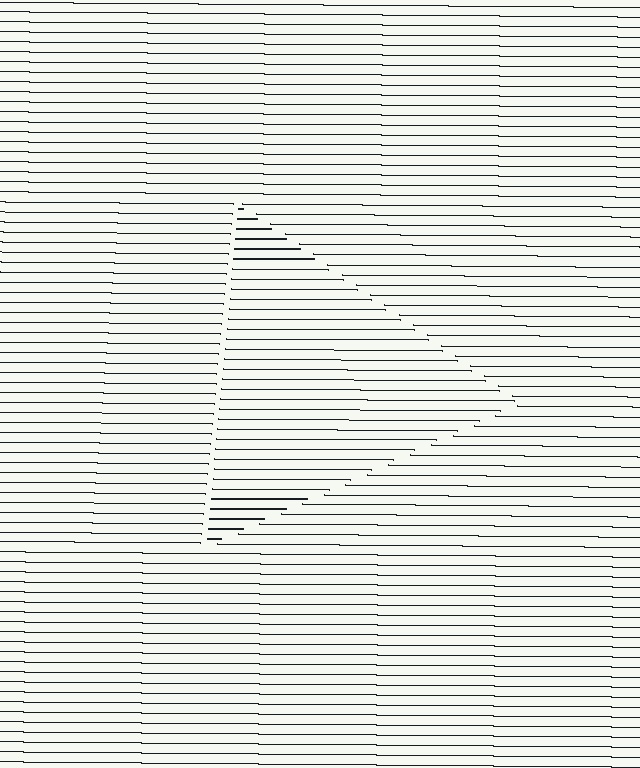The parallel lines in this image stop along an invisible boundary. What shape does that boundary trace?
An illusory triangle. The interior of the shape contains the same grating, shifted by half a period — the contour is defined by the phase discontinuity where line-ends from the inner and outer gratings abut.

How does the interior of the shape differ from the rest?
The interior of the shape contains the same grating, shifted by half a period — the contour is defined by the phase discontinuity where line-ends from the inner and outer gratings abut.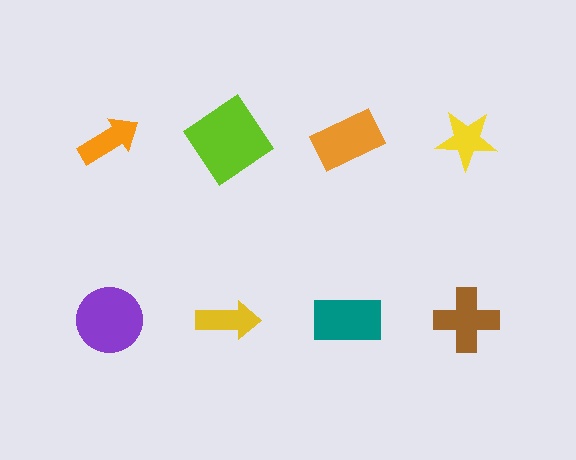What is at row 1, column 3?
An orange rectangle.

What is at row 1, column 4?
A yellow star.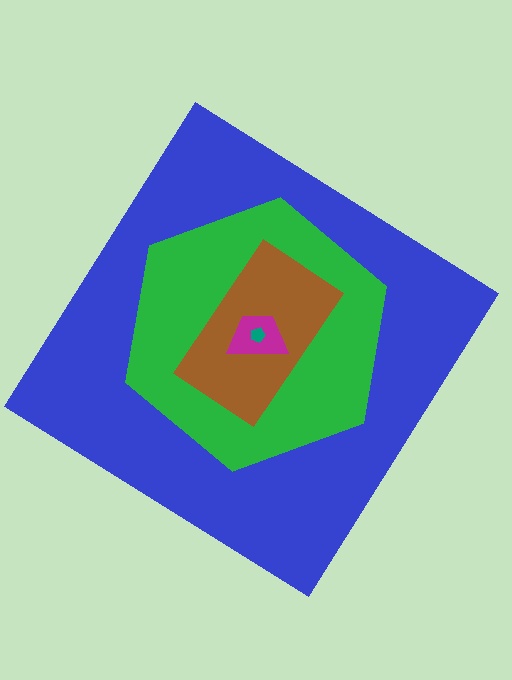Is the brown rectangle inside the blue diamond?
Yes.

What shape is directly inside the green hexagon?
The brown rectangle.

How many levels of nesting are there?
5.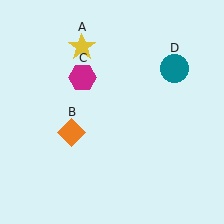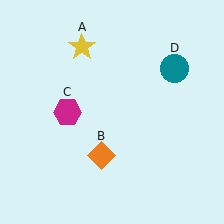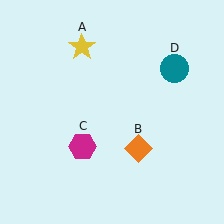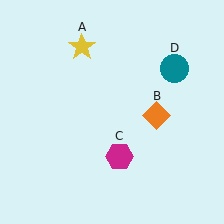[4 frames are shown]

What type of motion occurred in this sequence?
The orange diamond (object B), magenta hexagon (object C) rotated counterclockwise around the center of the scene.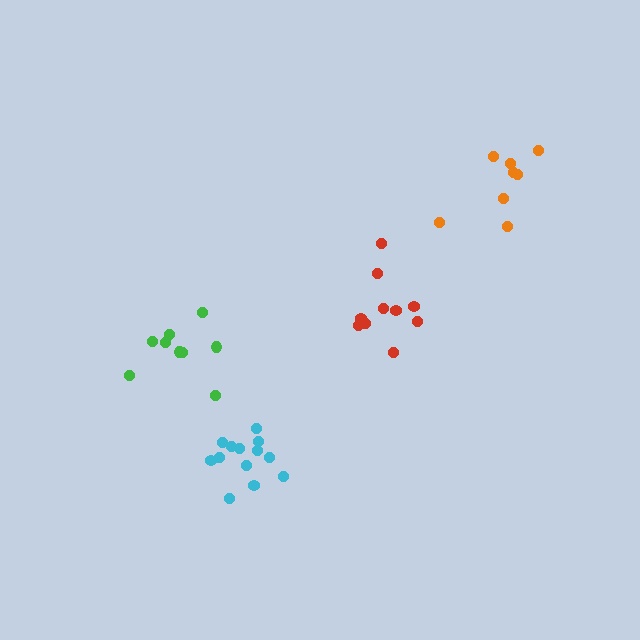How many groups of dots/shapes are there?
There are 4 groups.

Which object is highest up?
The orange cluster is topmost.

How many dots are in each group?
Group 1: 10 dots, Group 2: 9 dots, Group 3: 8 dots, Group 4: 13 dots (40 total).